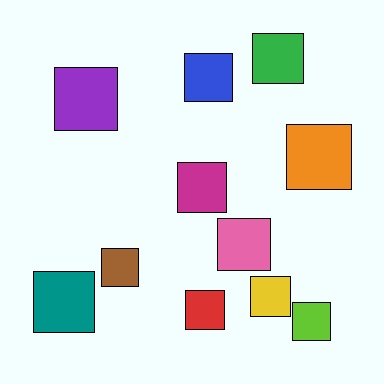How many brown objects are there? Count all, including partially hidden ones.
There is 1 brown object.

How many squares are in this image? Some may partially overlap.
There are 11 squares.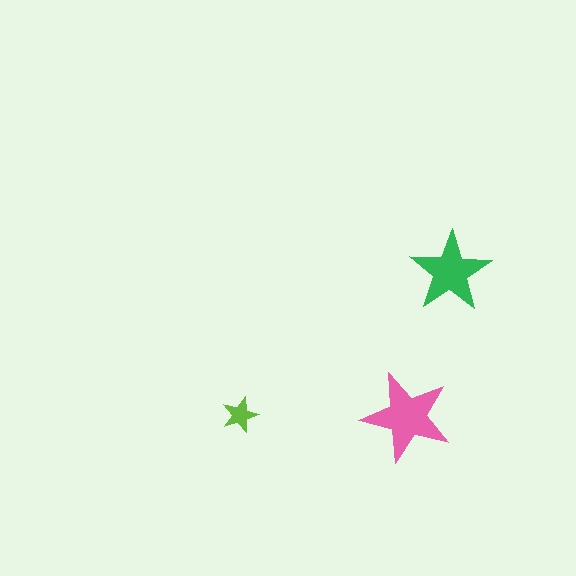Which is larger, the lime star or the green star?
The green one.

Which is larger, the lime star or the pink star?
The pink one.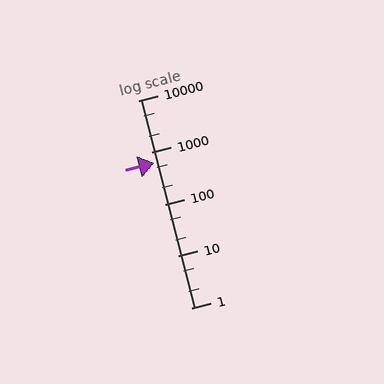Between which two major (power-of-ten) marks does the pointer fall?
The pointer is between 100 and 1000.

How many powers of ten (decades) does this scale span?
The scale spans 4 decades, from 1 to 10000.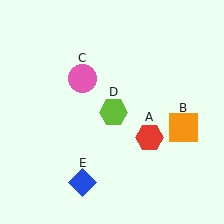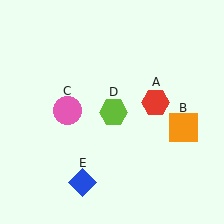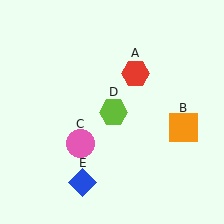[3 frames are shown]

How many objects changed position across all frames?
2 objects changed position: red hexagon (object A), pink circle (object C).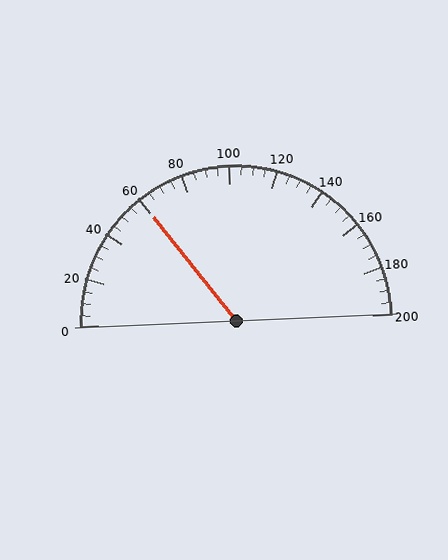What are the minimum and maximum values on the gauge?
The gauge ranges from 0 to 200.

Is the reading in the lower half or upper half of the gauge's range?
The reading is in the lower half of the range (0 to 200).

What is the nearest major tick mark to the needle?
The nearest major tick mark is 60.